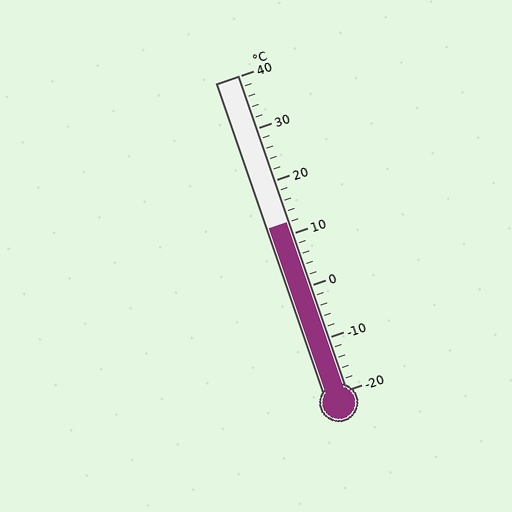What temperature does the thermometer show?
The thermometer shows approximately 12°C.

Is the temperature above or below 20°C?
The temperature is below 20°C.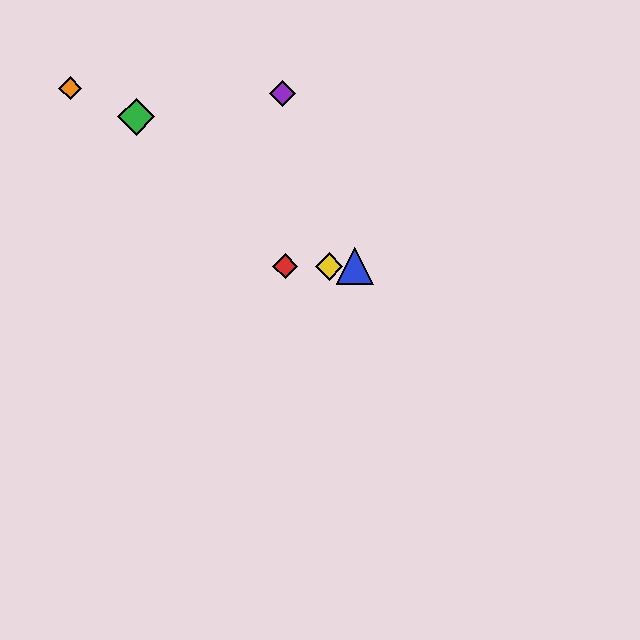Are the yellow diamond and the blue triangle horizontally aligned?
Yes, both are at y≈266.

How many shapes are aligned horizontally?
3 shapes (the red diamond, the blue triangle, the yellow diamond) are aligned horizontally.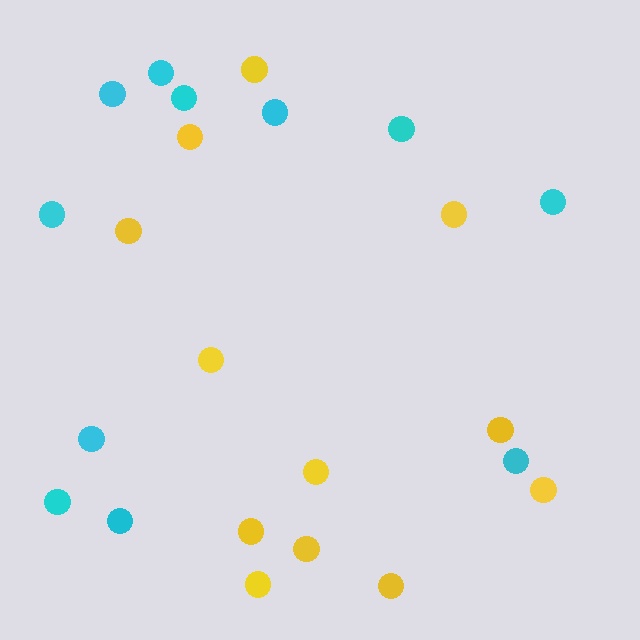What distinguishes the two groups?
There are 2 groups: one group of cyan circles (11) and one group of yellow circles (12).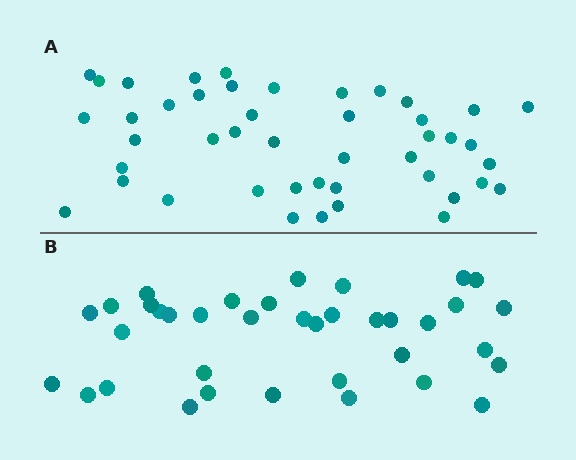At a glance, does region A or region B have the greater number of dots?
Region A (the top region) has more dots.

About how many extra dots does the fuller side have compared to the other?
Region A has roughly 8 or so more dots than region B.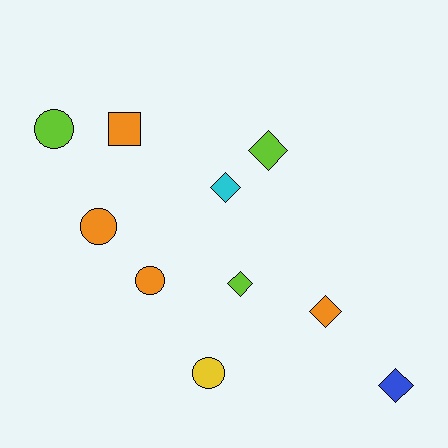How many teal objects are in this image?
There are no teal objects.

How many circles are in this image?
There are 4 circles.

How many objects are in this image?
There are 10 objects.